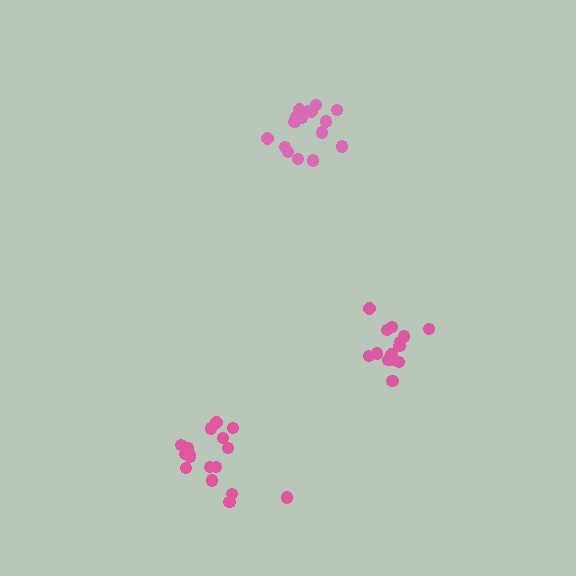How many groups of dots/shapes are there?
There are 3 groups.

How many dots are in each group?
Group 1: 15 dots, Group 2: 17 dots, Group 3: 16 dots (48 total).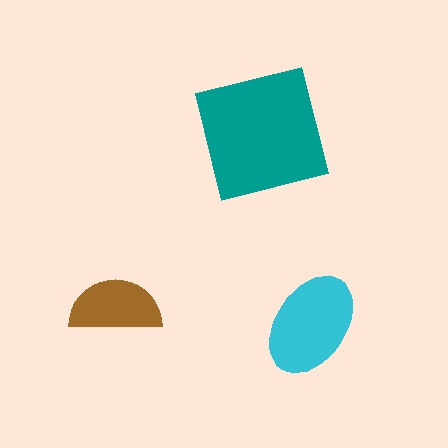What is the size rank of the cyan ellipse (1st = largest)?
2nd.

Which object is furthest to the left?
The brown semicircle is leftmost.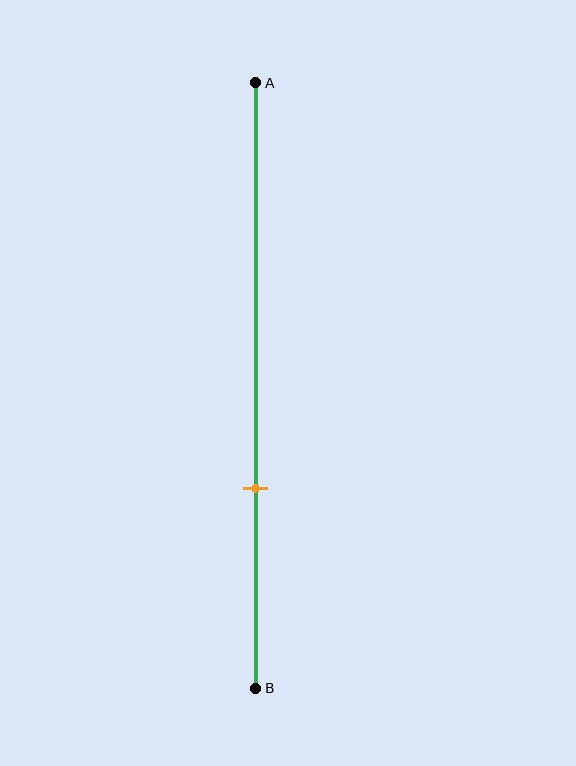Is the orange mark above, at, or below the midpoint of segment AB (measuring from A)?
The orange mark is below the midpoint of segment AB.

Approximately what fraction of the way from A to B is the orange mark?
The orange mark is approximately 65% of the way from A to B.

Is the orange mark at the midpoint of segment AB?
No, the mark is at about 65% from A, not at the 50% midpoint.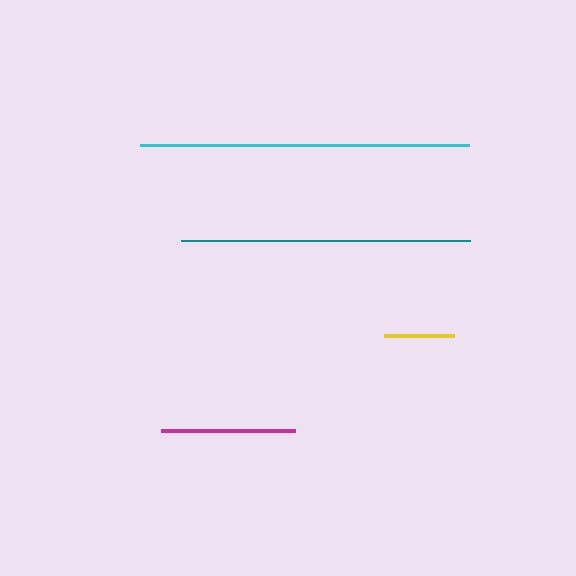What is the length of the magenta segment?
The magenta segment is approximately 134 pixels long.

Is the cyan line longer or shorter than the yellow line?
The cyan line is longer than the yellow line.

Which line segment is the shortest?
The yellow line is the shortest at approximately 71 pixels.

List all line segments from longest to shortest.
From longest to shortest: cyan, teal, magenta, yellow.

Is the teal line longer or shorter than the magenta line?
The teal line is longer than the magenta line.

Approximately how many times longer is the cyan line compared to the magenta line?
The cyan line is approximately 2.5 times the length of the magenta line.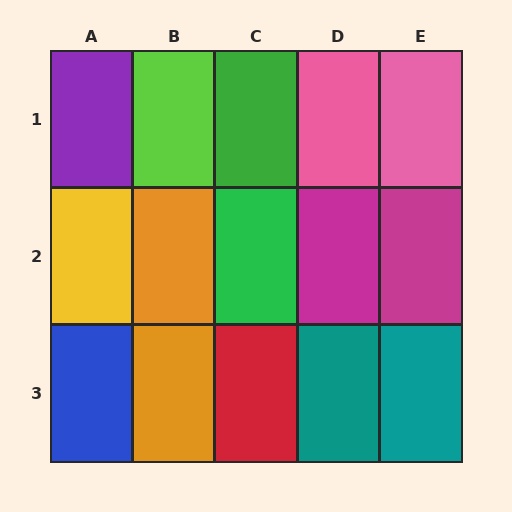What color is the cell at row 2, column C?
Green.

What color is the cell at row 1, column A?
Purple.